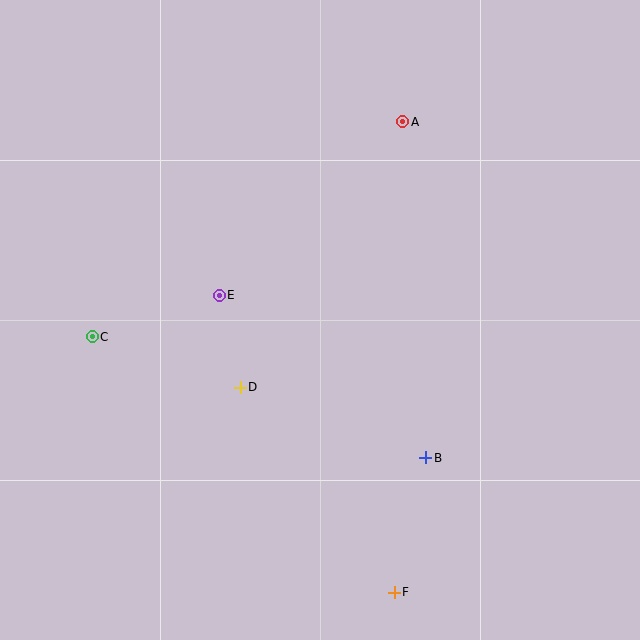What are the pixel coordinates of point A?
Point A is at (403, 122).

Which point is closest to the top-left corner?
Point C is closest to the top-left corner.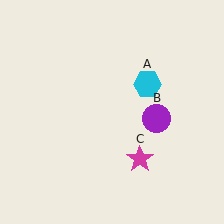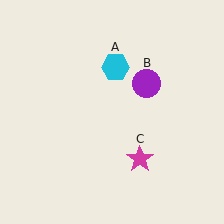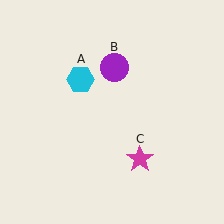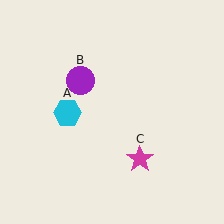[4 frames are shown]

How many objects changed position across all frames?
2 objects changed position: cyan hexagon (object A), purple circle (object B).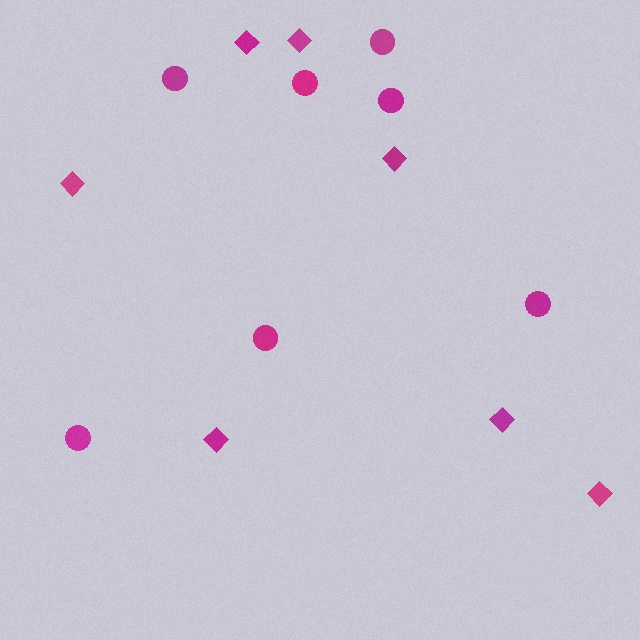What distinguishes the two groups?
There are 2 groups: one group of circles (7) and one group of diamonds (7).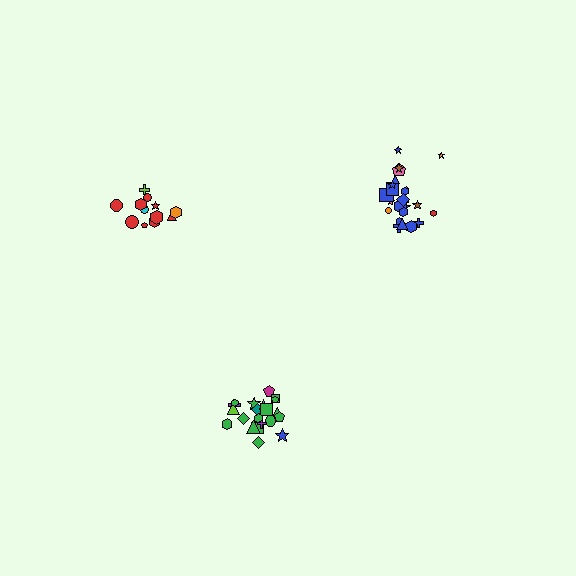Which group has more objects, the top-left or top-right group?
The top-right group.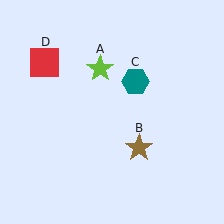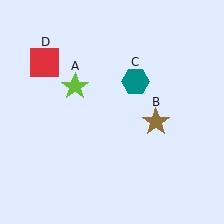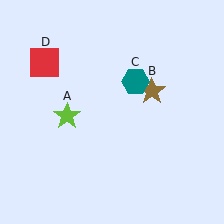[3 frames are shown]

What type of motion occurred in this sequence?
The lime star (object A), brown star (object B) rotated counterclockwise around the center of the scene.